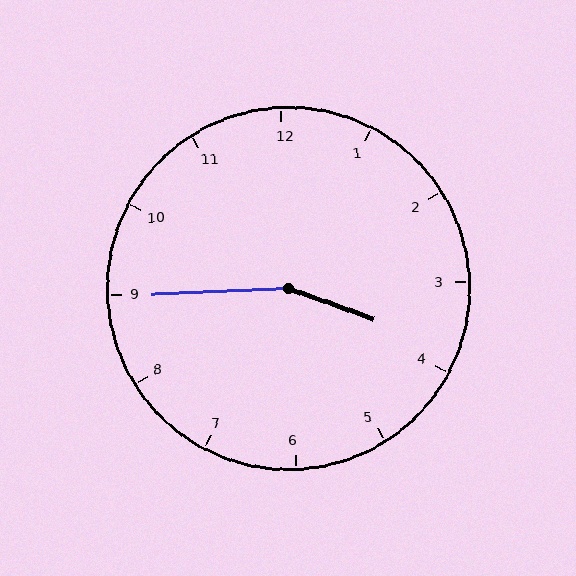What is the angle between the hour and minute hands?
Approximately 158 degrees.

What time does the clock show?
3:45.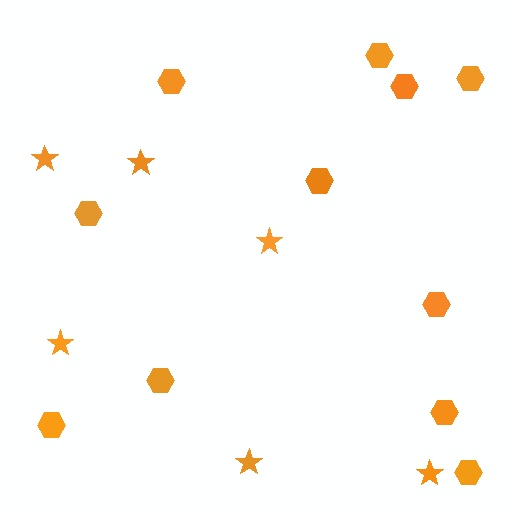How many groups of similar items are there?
There are 2 groups: one group of hexagons (11) and one group of stars (6).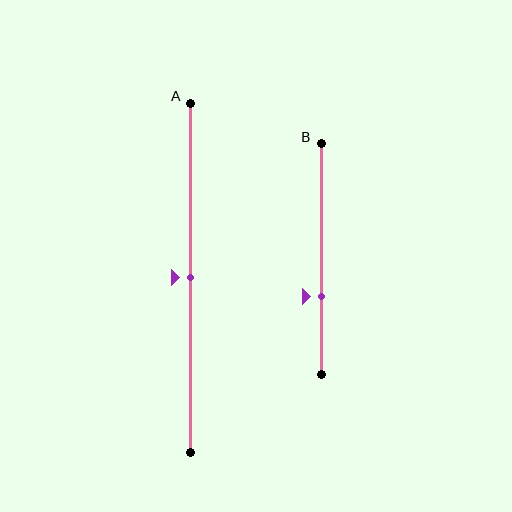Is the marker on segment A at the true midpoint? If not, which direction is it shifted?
Yes, the marker on segment A is at the true midpoint.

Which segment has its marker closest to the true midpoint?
Segment A has its marker closest to the true midpoint.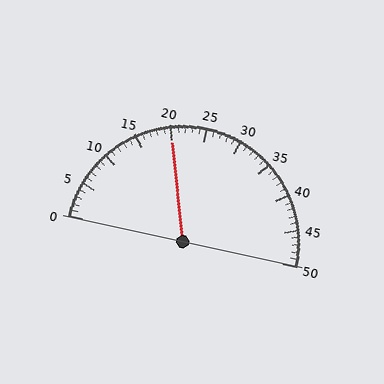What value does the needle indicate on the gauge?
The needle indicates approximately 20.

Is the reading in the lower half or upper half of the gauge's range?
The reading is in the lower half of the range (0 to 50).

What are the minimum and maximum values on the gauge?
The gauge ranges from 0 to 50.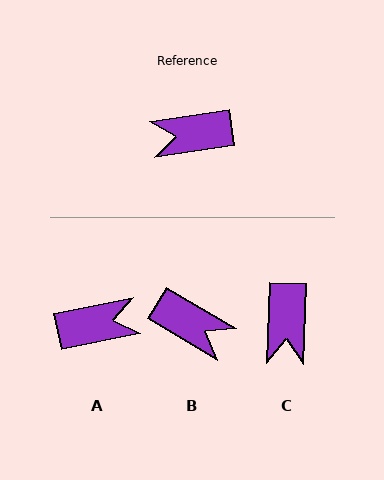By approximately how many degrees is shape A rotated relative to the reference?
Approximately 177 degrees clockwise.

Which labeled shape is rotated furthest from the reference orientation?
A, about 177 degrees away.